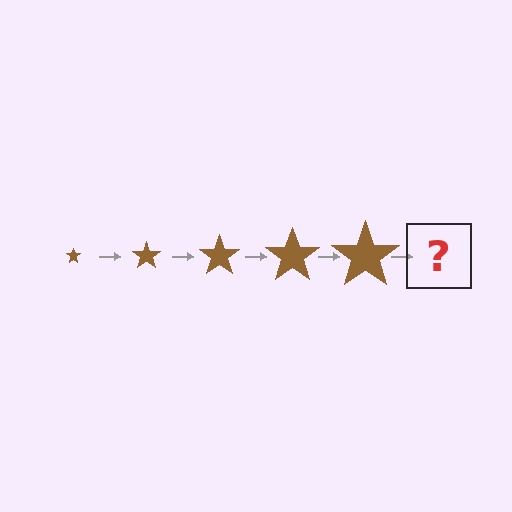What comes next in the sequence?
The next element should be a brown star, larger than the previous one.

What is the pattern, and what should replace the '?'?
The pattern is that the star gets progressively larger each step. The '?' should be a brown star, larger than the previous one.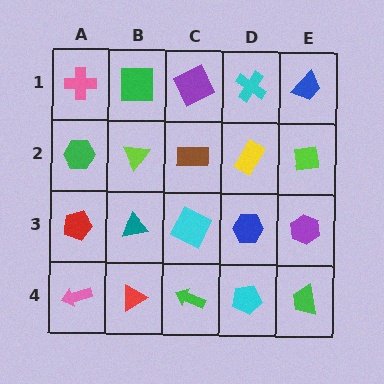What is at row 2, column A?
A green hexagon.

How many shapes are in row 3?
5 shapes.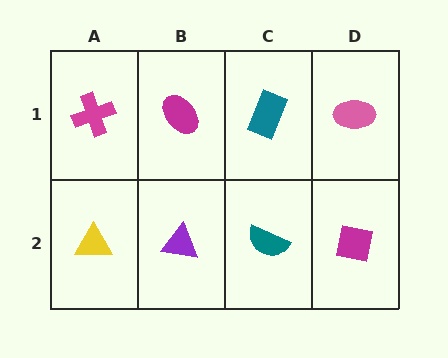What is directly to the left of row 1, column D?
A teal rectangle.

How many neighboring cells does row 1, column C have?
3.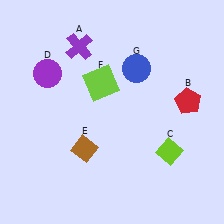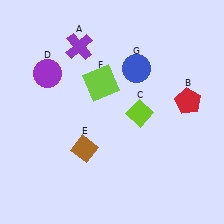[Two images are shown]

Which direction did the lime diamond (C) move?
The lime diamond (C) moved up.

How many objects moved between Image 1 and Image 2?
1 object moved between the two images.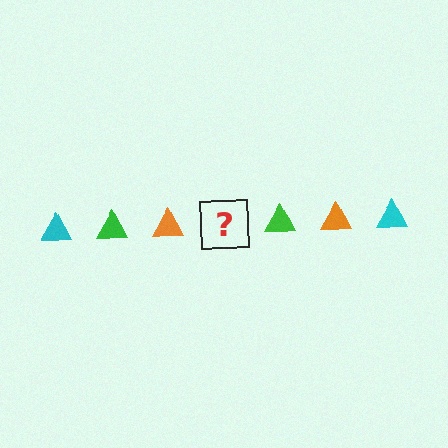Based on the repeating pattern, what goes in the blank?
The blank should be a cyan triangle.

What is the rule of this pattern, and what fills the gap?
The rule is that the pattern cycles through cyan, green, orange triangles. The gap should be filled with a cyan triangle.